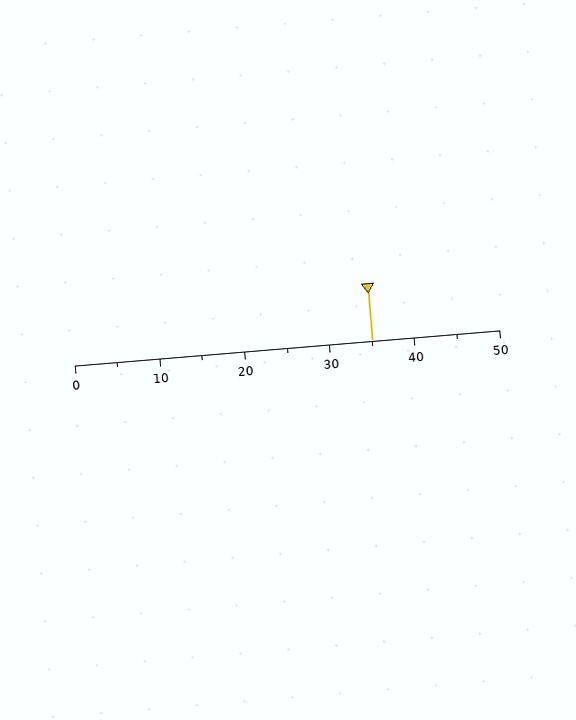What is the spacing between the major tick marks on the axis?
The major ticks are spaced 10 apart.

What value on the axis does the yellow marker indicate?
The marker indicates approximately 35.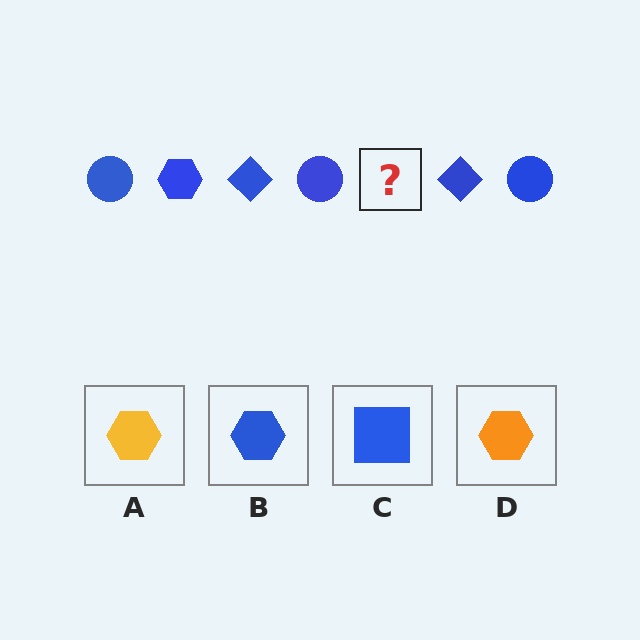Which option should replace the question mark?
Option B.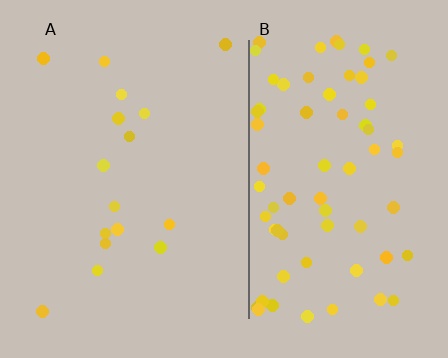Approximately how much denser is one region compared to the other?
Approximately 4.4× — region B over region A.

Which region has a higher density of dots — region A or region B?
B (the right).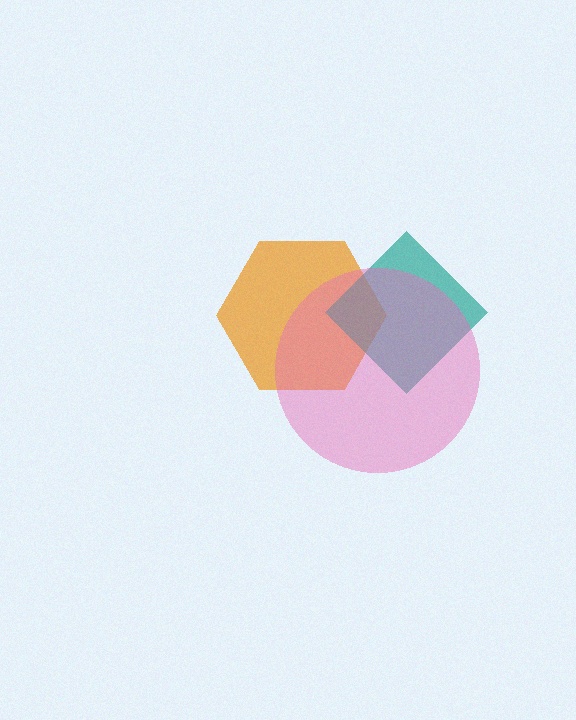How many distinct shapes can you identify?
There are 3 distinct shapes: an orange hexagon, a teal diamond, a pink circle.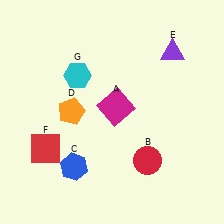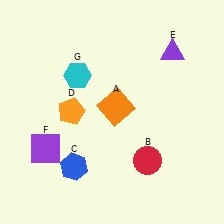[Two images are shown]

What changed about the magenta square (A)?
In Image 1, A is magenta. In Image 2, it changed to orange.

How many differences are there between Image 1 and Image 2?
There are 2 differences between the two images.